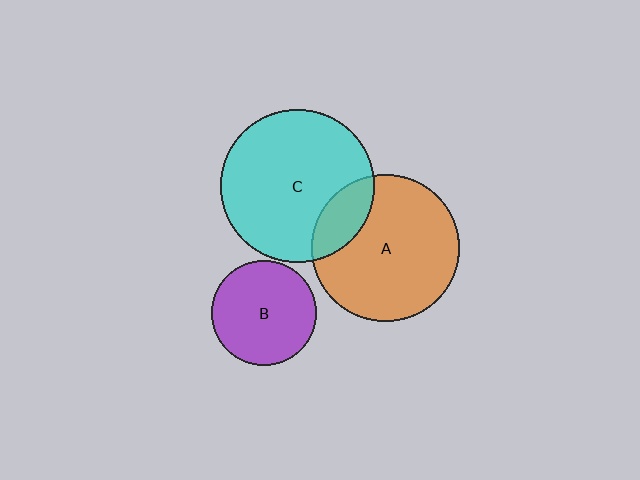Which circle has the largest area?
Circle C (cyan).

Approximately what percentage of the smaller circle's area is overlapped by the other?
Approximately 20%.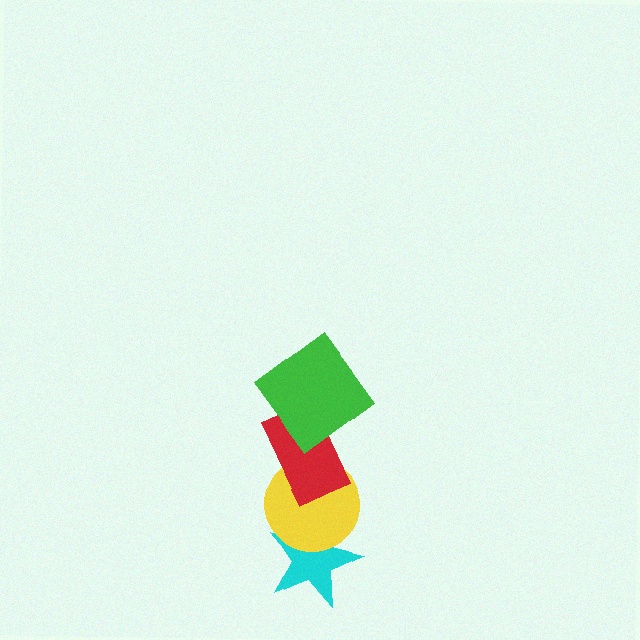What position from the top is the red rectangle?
The red rectangle is 2nd from the top.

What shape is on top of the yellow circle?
The red rectangle is on top of the yellow circle.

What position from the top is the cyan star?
The cyan star is 4th from the top.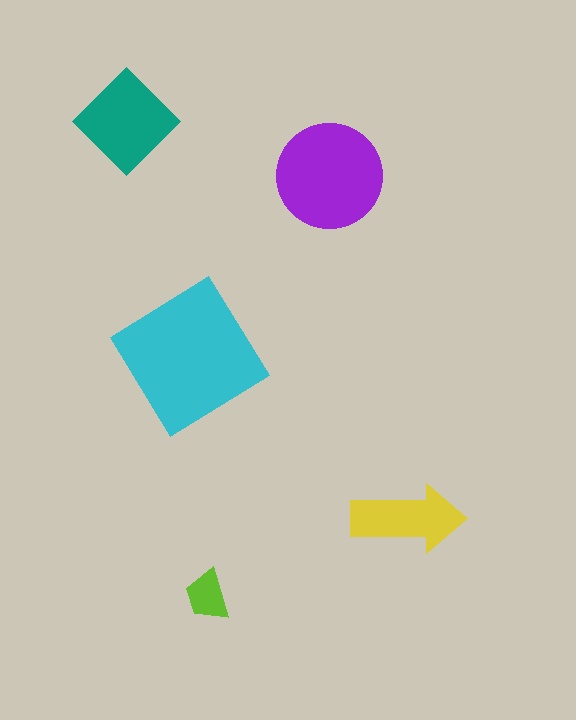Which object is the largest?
The cyan diamond.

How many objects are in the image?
There are 5 objects in the image.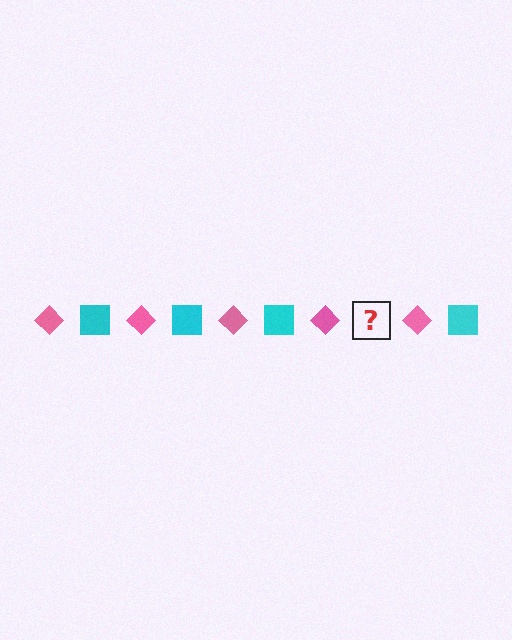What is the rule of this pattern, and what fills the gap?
The rule is that the pattern alternates between pink diamond and cyan square. The gap should be filled with a cyan square.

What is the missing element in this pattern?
The missing element is a cyan square.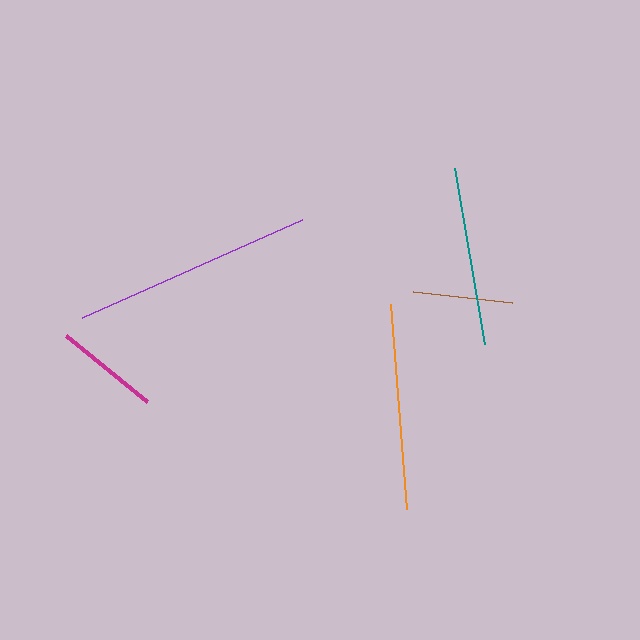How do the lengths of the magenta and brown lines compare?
The magenta and brown lines are approximately the same length.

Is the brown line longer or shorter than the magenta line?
The magenta line is longer than the brown line.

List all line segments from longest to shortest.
From longest to shortest: purple, orange, teal, magenta, brown.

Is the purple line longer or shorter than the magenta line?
The purple line is longer than the magenta line.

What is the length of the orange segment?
The orange segment is approximately 206 pixels long.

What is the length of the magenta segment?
The magenta segment is approximately 104 pixels long.